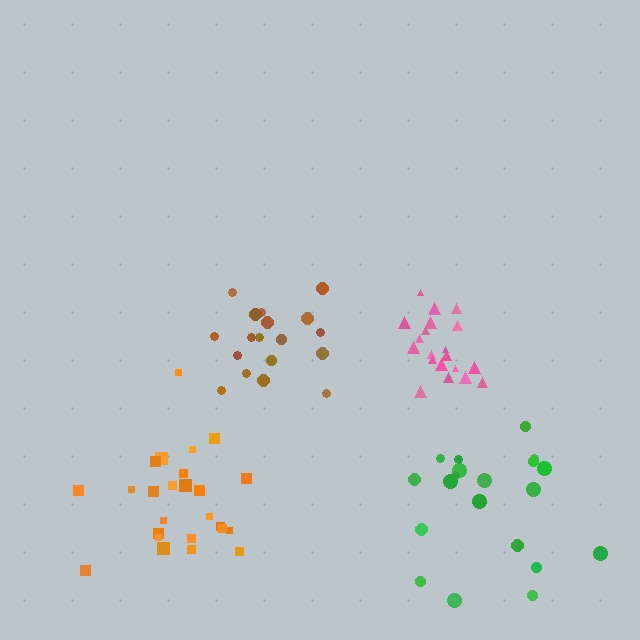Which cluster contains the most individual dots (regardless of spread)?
Orange (25).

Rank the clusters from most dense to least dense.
pink, brown, green, orange.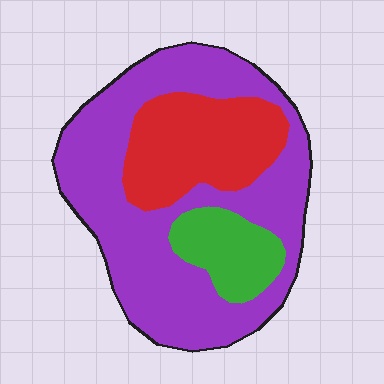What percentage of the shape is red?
Red takes up about one quarter (1/4) of the shape.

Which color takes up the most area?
Purple, at roughly 60%.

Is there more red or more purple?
Purple.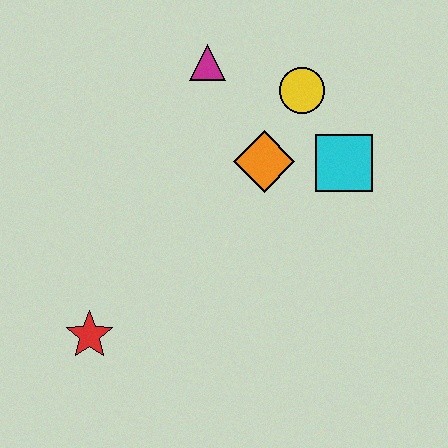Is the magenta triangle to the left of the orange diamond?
Yes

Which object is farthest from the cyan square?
The red star is farthest from the cyan square.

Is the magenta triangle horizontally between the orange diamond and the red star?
Yes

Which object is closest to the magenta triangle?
The yellow circle is closest to the magenta triangle.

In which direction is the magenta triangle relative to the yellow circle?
The magenta triangle is to the left of the yellow circle.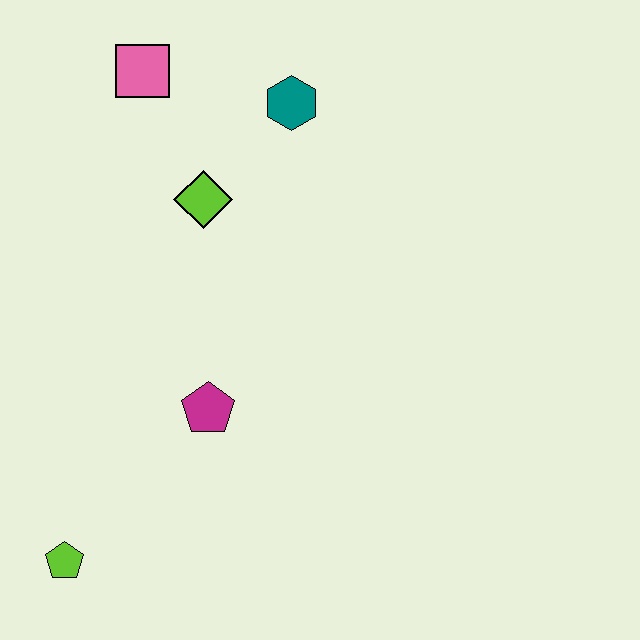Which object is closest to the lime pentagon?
The magenta pentagon is closest to the lime pentagon.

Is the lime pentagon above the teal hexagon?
No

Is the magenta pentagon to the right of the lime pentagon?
Yes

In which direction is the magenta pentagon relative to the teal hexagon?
The magenta pentagon is below the teal hexagon.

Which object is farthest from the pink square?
The lime pentagon is farthest from the pink square.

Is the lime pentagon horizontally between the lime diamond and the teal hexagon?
No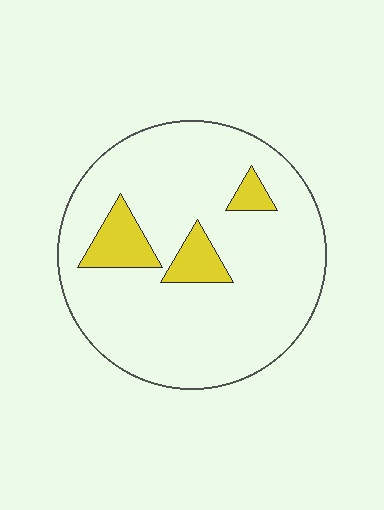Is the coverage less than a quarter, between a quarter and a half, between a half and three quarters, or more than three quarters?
Less than a quarter.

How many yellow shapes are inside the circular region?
3.